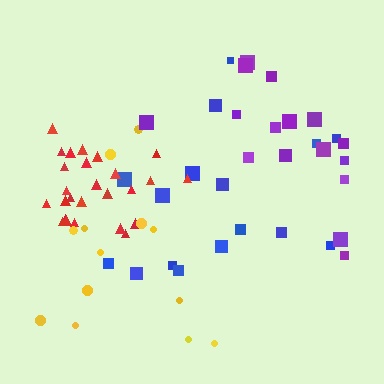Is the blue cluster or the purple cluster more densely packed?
Blue.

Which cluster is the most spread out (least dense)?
Yellow.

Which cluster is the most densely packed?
Red.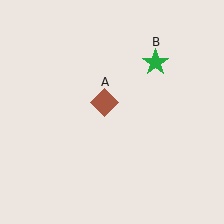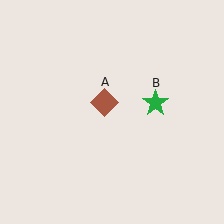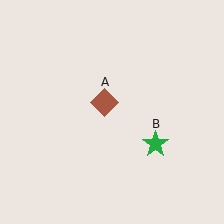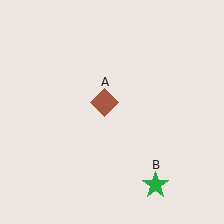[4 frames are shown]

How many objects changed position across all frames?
1 object changed position: green star (object B).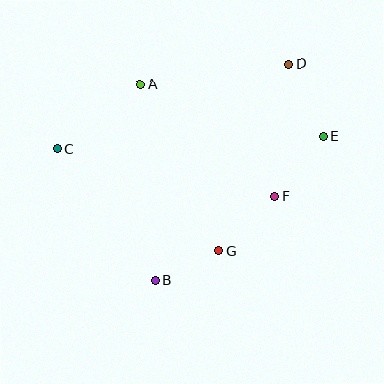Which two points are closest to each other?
Points B and G are closest to each other.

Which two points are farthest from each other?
Points C and E are farthest from each other.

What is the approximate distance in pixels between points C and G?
The distance between C and G is approximately 191 pixels.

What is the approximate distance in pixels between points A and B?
The distance between A and B is approximately 197 pixels.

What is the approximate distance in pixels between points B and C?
The distance between B and C is approximately 165 pixels.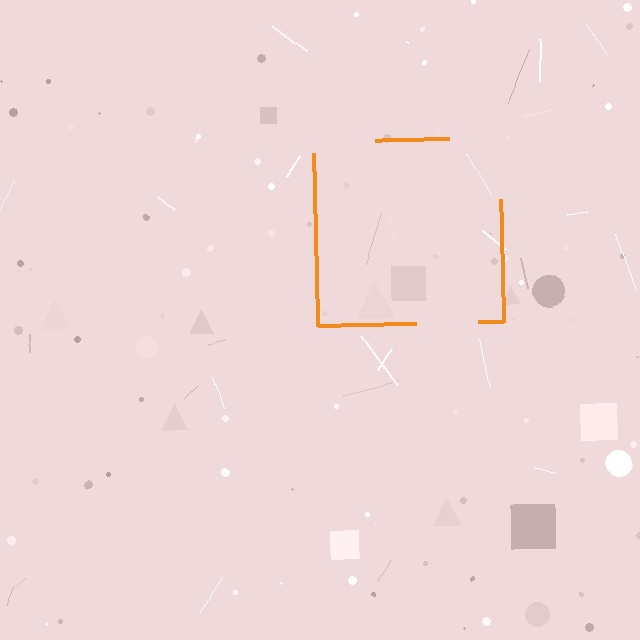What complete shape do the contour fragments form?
The contour fragments form a square.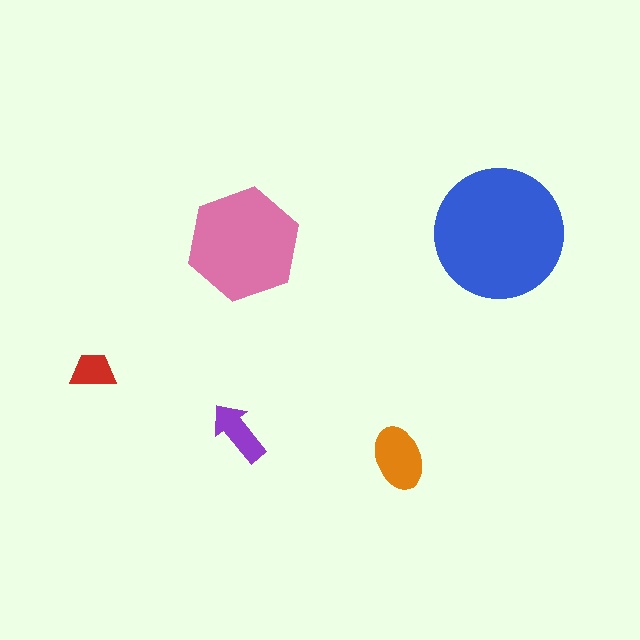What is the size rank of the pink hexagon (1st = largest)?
2nd.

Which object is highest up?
The blue circle is topmost.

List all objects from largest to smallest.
The blue circle, the pink hexagon, the orange ellipse, the purple arrow, the red trapezoid.